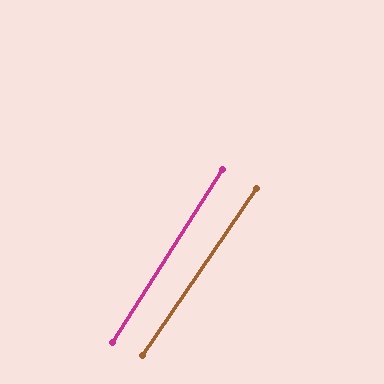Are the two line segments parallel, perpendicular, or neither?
Parallel — their directions differ by only 1.9°.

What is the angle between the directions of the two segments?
Approximately 2 degrees.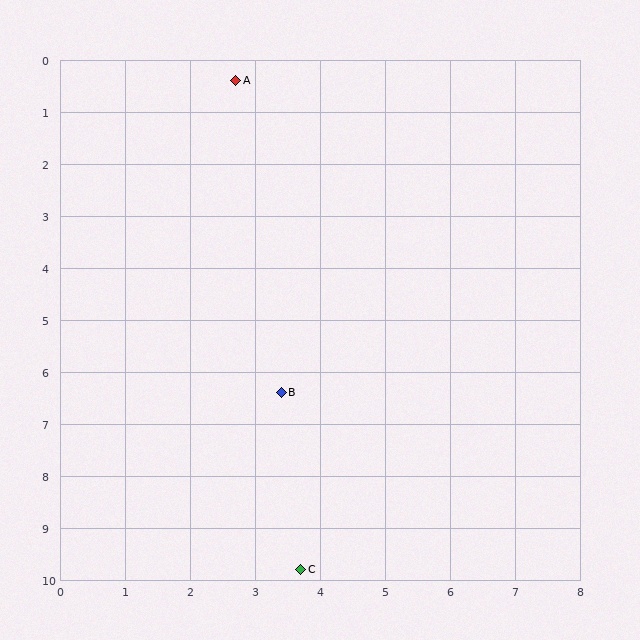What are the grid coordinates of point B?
Point B is at approximately (3.4, 6.4).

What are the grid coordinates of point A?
Point A is at approximately (2.7, 0.4).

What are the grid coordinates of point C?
Point C is at approximately (3.7, 9.8).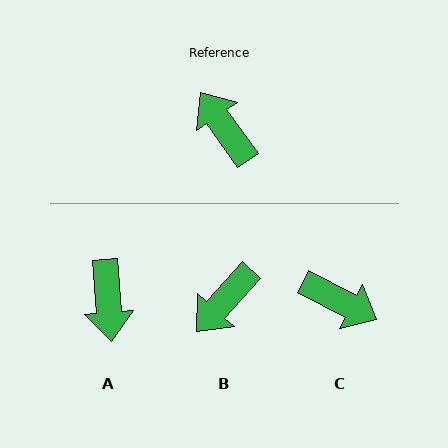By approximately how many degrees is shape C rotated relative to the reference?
Approximately 152 degrees clockwise.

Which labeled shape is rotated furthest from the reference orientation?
C, about 152 degrees away.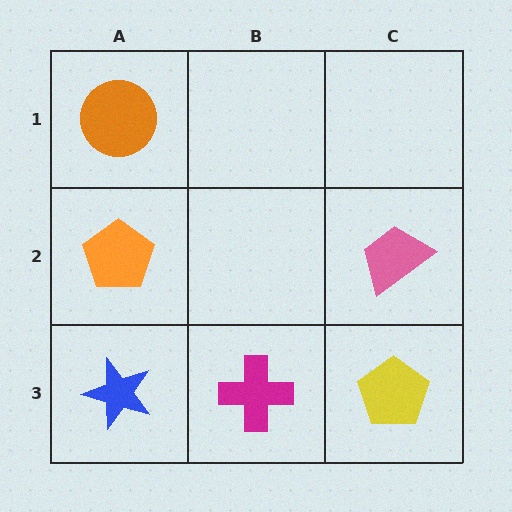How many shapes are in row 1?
1 shape.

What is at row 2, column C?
A pink trapezoid.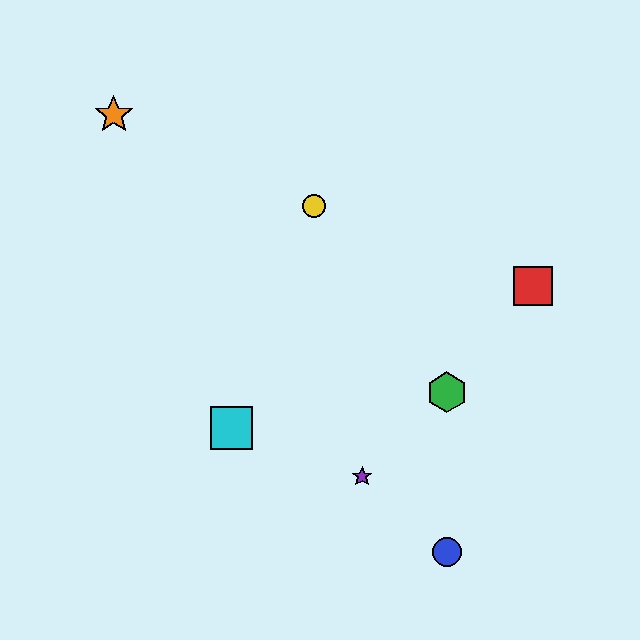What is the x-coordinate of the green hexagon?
The green hexagon is at x≈447.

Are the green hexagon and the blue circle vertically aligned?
Yes, both are at x≈447.